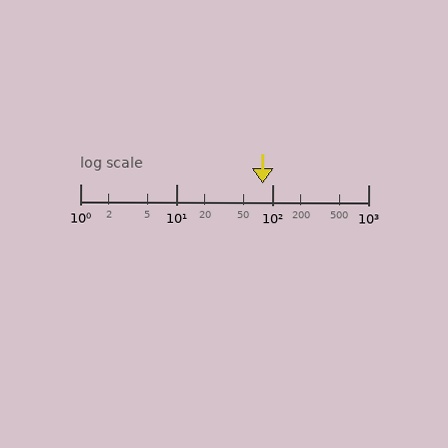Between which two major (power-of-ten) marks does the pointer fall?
The pointer is between 10 and 100.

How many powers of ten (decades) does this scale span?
The scale spans 3 decades, from 1 to 1000.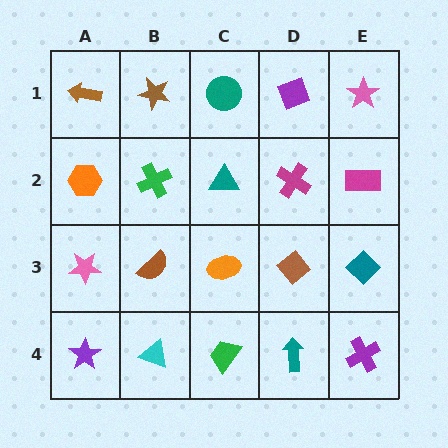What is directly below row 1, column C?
A teal triangle.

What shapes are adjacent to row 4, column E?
A teal diamond (row 3, column E), a teal arrow (row 4, column D).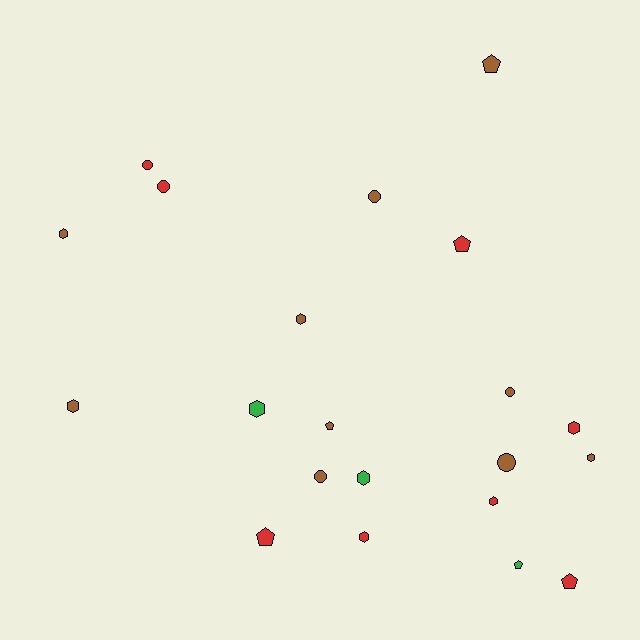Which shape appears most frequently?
Hexagon, with 9 objects.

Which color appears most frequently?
Brown, with 10 objects.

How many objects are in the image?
There are 21 objects.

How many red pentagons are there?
There are 3 red pentagons.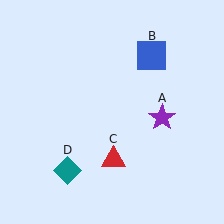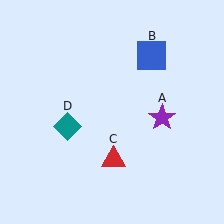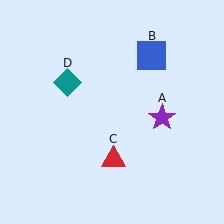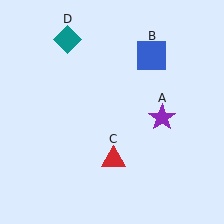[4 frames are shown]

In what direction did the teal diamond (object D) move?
The teal diamond (object D) moved up.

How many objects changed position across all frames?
1 object changed position: teal diamond (object D).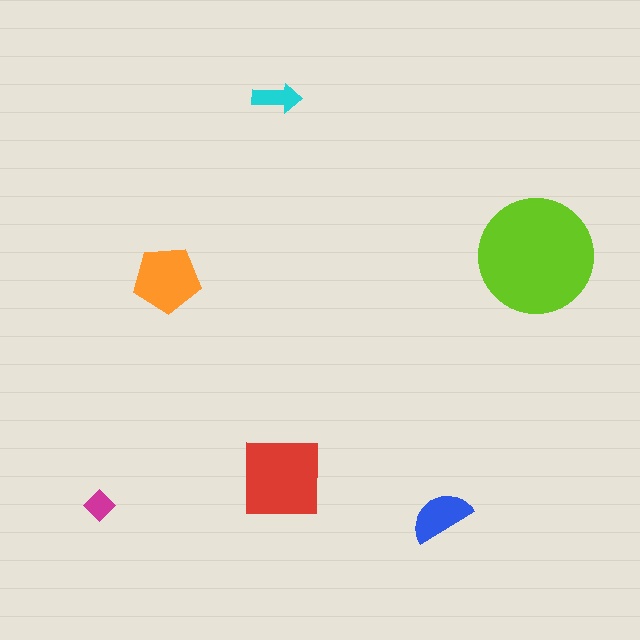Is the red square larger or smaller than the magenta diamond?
Larger.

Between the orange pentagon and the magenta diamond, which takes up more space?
The orange pentagon.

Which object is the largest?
The lime circle.